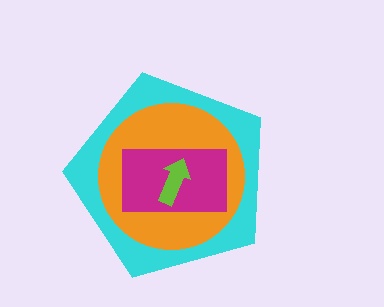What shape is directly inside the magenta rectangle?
The lime arrow.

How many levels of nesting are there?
4.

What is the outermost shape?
The cyan pentagon.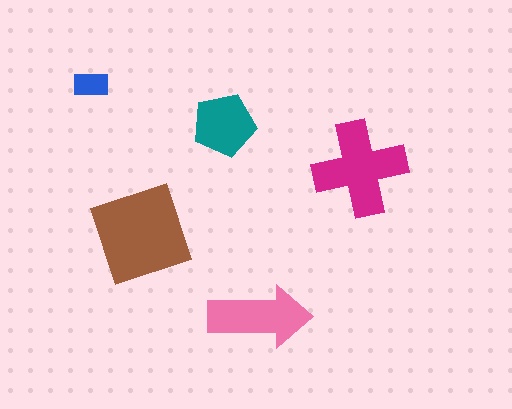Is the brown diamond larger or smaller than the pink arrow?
Larger.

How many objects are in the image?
There are 5 objects in the image.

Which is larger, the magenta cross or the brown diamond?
The brown diamond.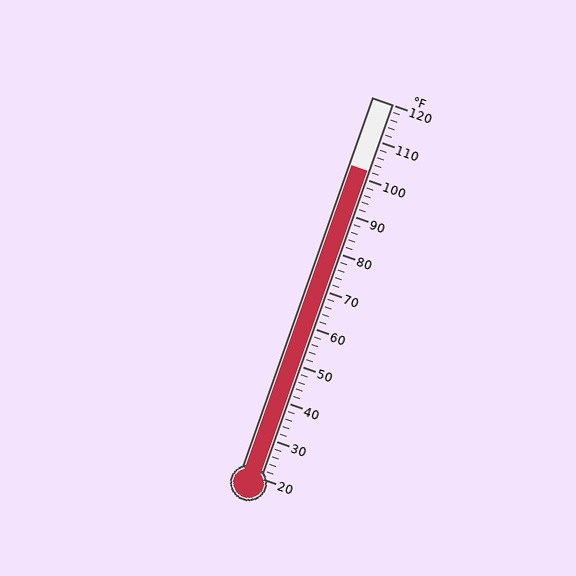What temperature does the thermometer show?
The thermometer shows approximately 102°F.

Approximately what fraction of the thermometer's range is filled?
The thermometer is filled to approximately 80% of its range.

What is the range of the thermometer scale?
The thermometer scale ranges from 20°F to 120°F.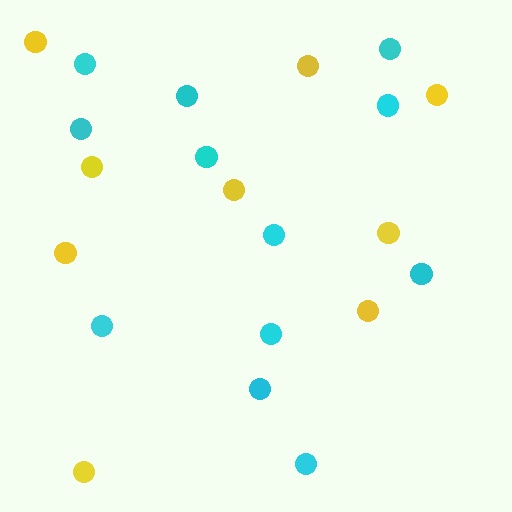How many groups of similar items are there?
There are 2 groups: one group of yellow circles (9) and one group of cyan circles (12).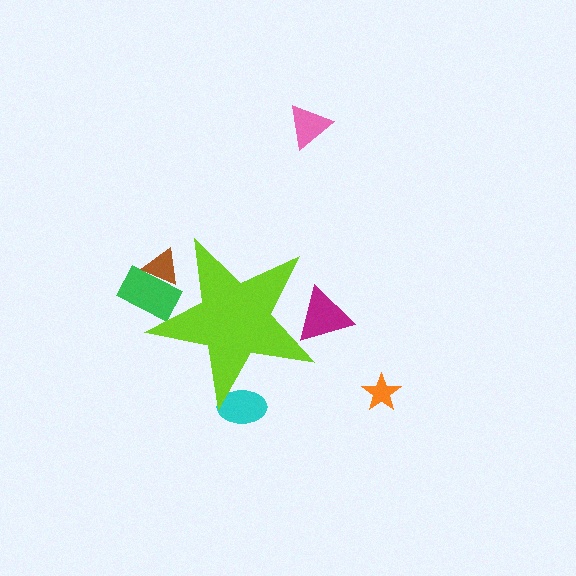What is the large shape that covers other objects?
A lime star.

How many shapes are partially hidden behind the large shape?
4 shapes are partially hidden.